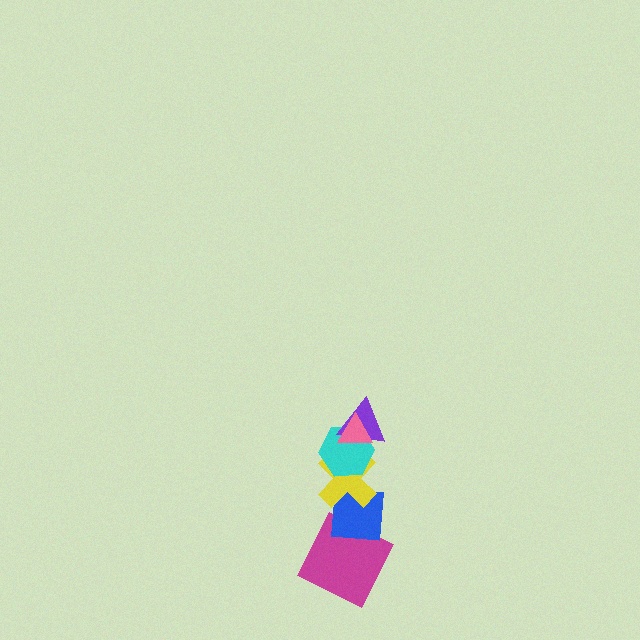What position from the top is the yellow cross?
The yellow cross is 4th from the top.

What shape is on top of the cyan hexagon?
The purple triangle is on top of the cyan hexagon.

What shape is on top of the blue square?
The yellow cross is on top of the blue square.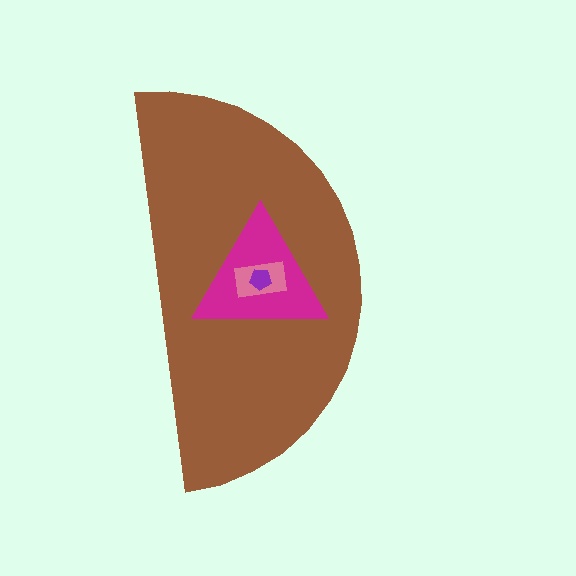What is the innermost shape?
The purple pentagon.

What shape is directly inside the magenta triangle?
The pink rectangle.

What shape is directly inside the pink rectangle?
The purple pentagon.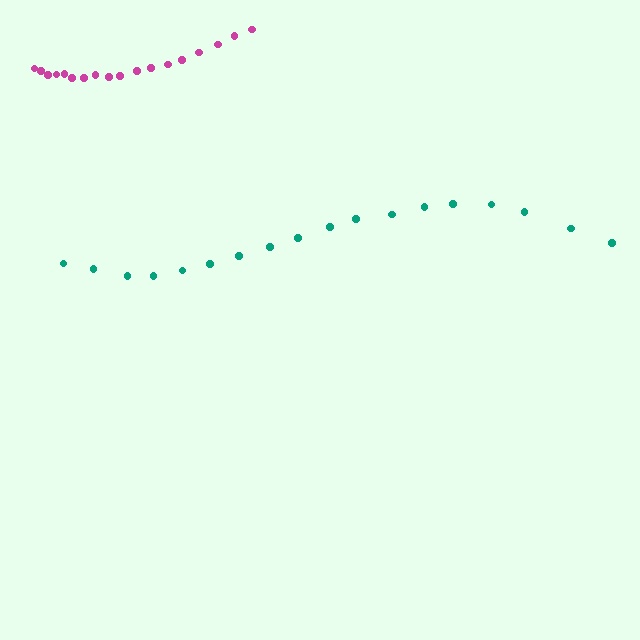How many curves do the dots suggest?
There are 2 distinct paths.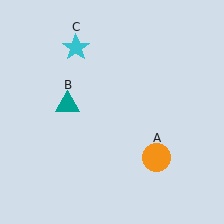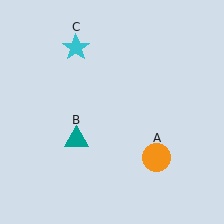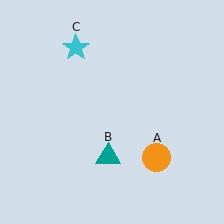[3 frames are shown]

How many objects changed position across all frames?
1 object changed position: teal triangle (object B).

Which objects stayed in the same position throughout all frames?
Orange circle (object A) and cyan star (object C) remained stationary.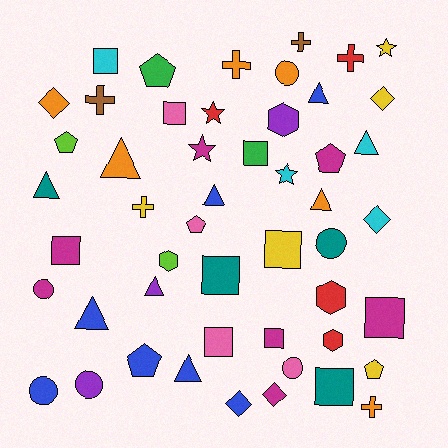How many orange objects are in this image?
There are 6 orange objects.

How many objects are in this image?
There are 50 objects.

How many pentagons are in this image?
There are 6 pentagons.